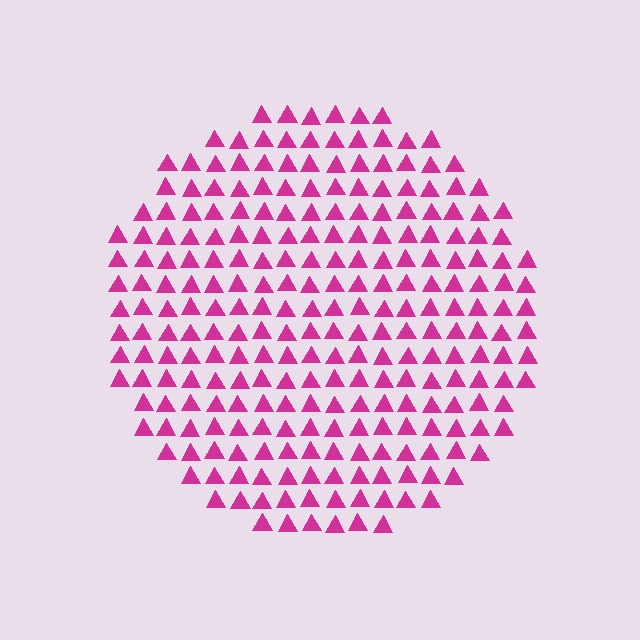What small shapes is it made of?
It is made of small triangles.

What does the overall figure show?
The overall figure shows a circle.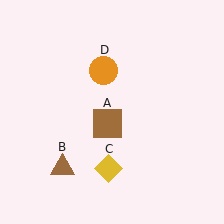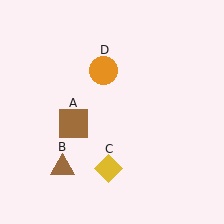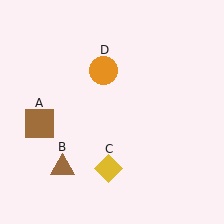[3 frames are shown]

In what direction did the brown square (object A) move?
The brown square (object A) moved left.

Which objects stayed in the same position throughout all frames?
Brown triangle (object B) and yellow diamond (object C) and orange circle (object D) remained stationary.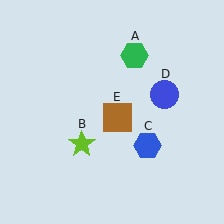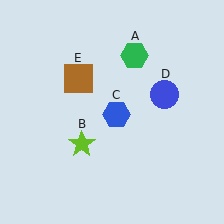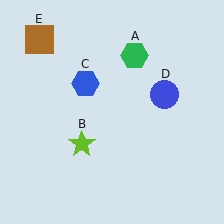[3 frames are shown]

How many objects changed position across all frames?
2 objects changed position: blue hexagon (object C), brown square (object E).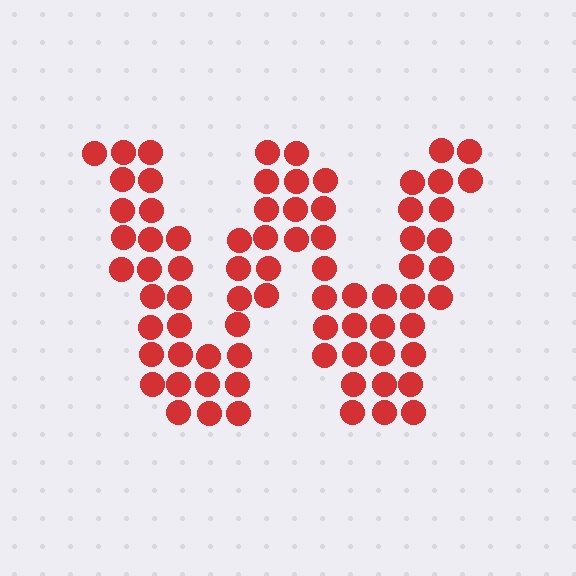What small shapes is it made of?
It is made of small circles.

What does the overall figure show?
The overall figure shows the letter W.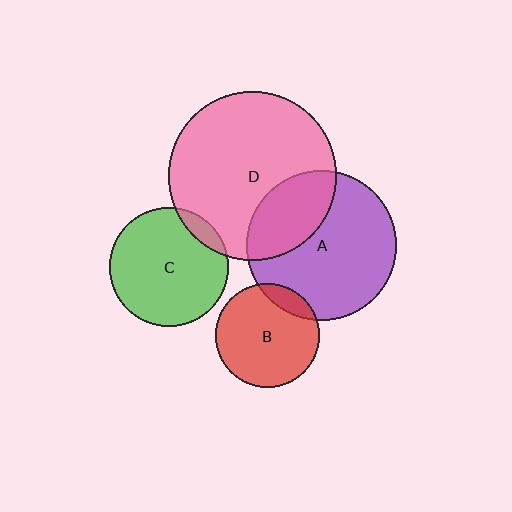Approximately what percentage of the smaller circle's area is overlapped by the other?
Approximately 10%.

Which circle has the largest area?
Circle D (pink).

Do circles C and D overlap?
Yes.